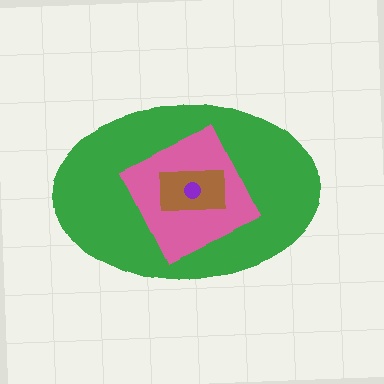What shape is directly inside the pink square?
The brown rectangle.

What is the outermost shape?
The green ellipse.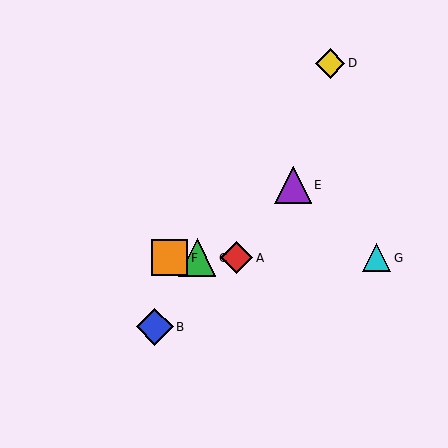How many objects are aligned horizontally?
4 objects (A, C, F, G) are aligned horizontally.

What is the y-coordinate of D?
Object D is at y≈63.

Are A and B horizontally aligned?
No, A is at y≈258 and B is at y≈327.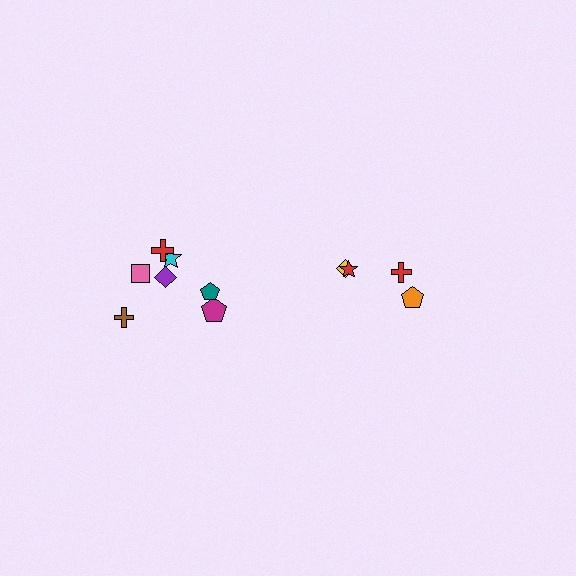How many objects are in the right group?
There are 4 objects.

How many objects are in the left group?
There are 7 objects.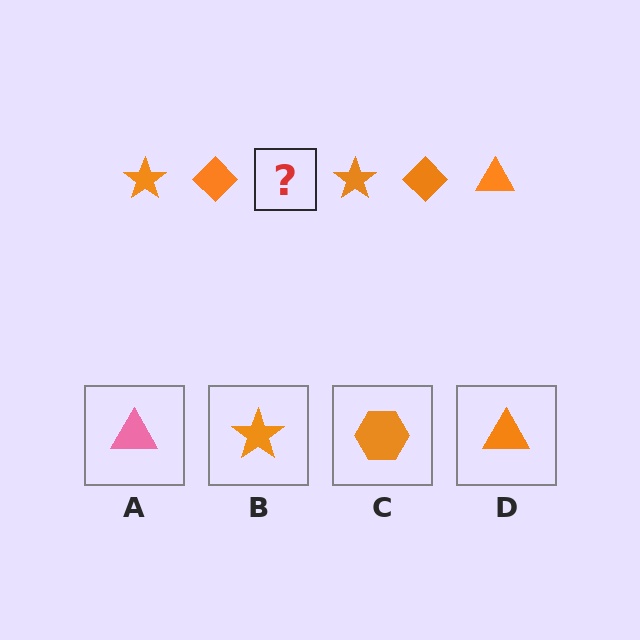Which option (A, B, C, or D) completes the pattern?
D.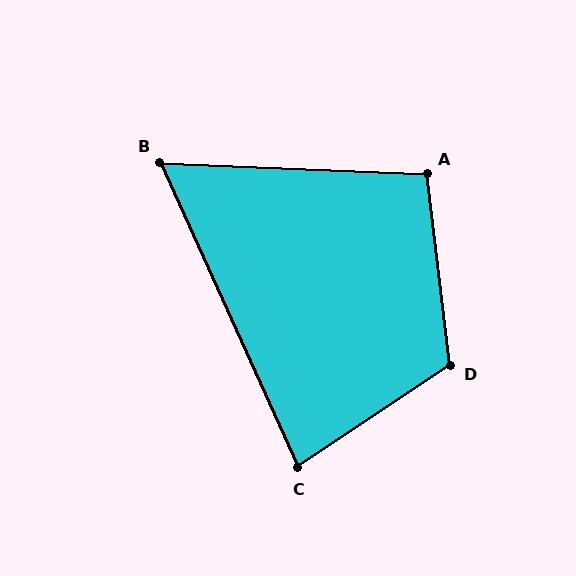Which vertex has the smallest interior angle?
B, at approximately 63 degrees.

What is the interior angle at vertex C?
Approximately 81 degrees (acute).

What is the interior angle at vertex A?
Approximately 99 degrees (obtuse).